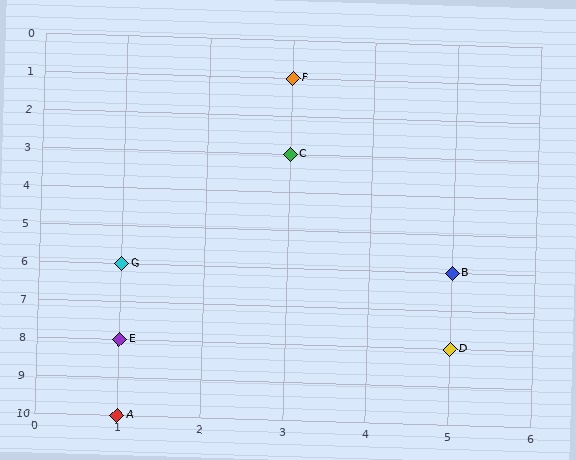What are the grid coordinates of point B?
Point B is at grid coordinates (5, 6).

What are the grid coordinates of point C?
Point C is at grid coordinates (3, 3).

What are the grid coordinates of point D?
Point D is at grid coordinates (5, 8).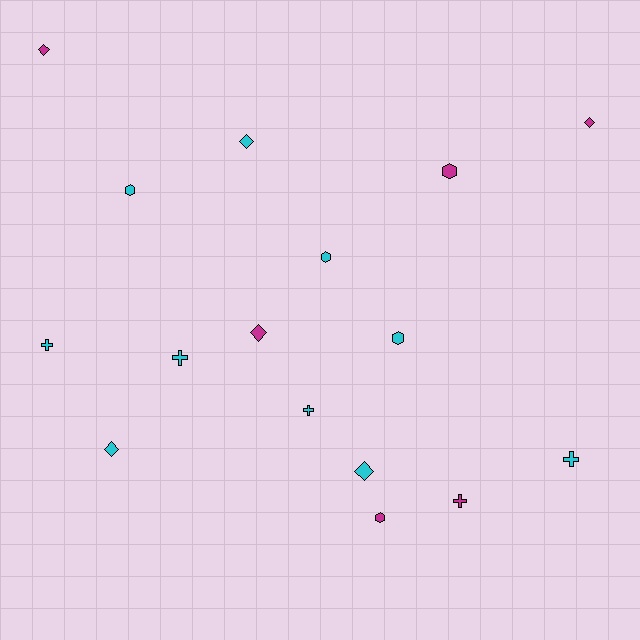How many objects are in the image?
There are 16 objects.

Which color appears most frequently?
Cyan, with 10 objects.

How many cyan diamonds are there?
There are 3 cyan diamonds.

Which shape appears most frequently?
Diamond, with 6 objects.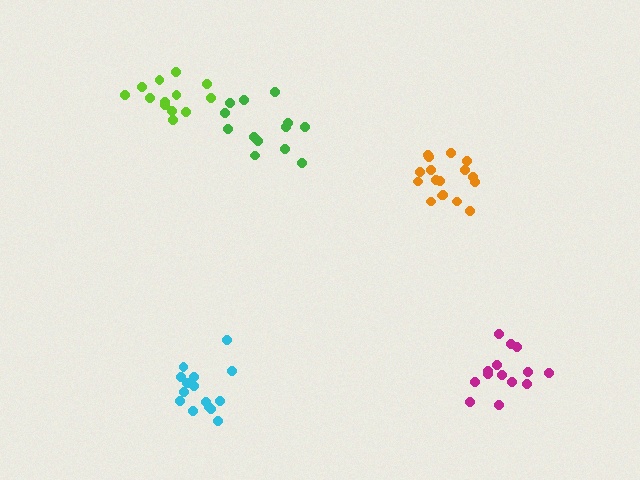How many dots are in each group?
Group 1: 13 dots, Group 2: 17 dots, Group 3: 13 dots, Group 4: 15 dots, Group 5: 14 dots (72 total).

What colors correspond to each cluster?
The clusters are colored: green, orange, lime, cyan, magenta.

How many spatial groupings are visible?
There are 5 spatial groupings.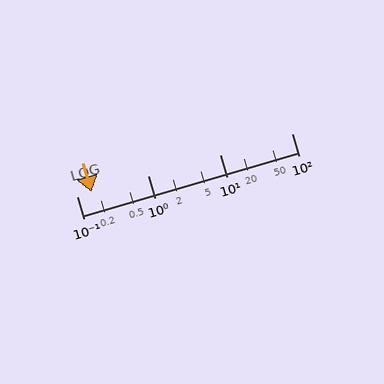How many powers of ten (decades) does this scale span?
The scale spans 3 decades, from 0.1 to 100.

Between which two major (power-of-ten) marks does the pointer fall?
The pointer is between 0.1 and 1.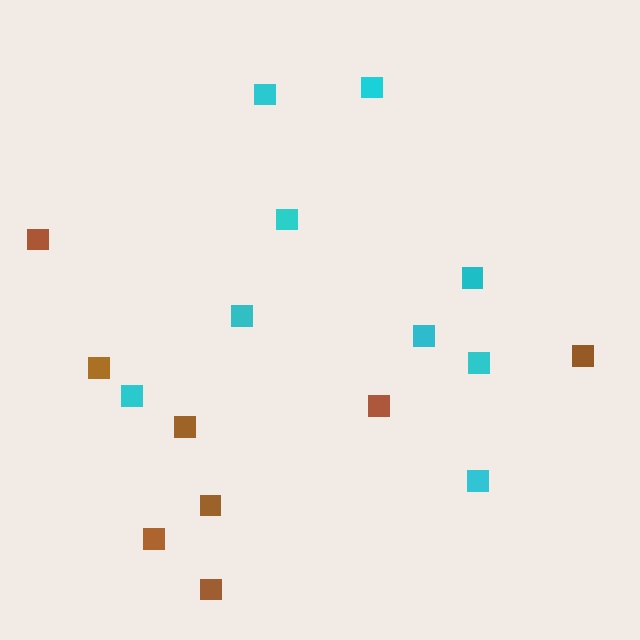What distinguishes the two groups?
There are 2 groups: one group of brown squares (8) and one group of cyan squares (9).